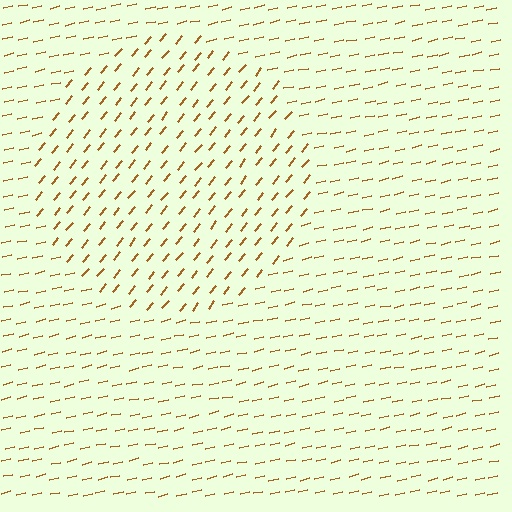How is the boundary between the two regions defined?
The boundary is defined purely by a change in line orientation (approximately 38 degrees difference). All lines are the same color and thickness.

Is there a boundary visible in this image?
Yes, there is a texture boundary formed by a change in line orientation.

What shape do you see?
I see a circle.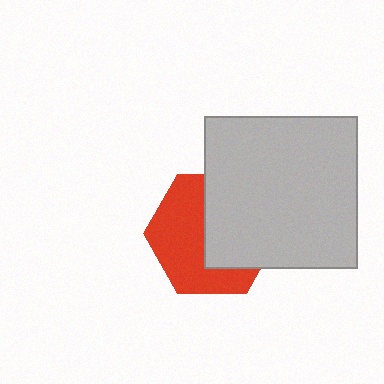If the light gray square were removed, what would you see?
You would see the complete red hexagon.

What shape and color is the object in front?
The object in front is a light gray square.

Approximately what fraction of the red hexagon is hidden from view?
Roughly 48% of the red hexagon is hidden behind the light gray square.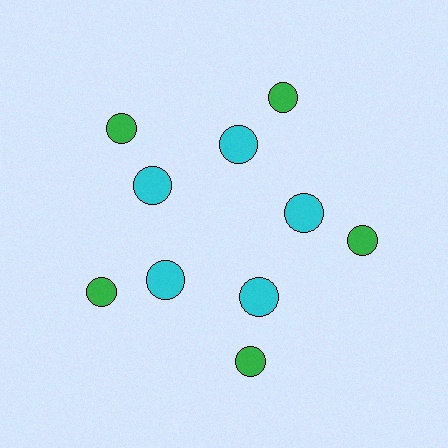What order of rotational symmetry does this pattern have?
This pattern has 5-fold rotational symmetry.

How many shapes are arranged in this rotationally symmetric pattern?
There are 10 shapes, arranged in 5 groups of 2.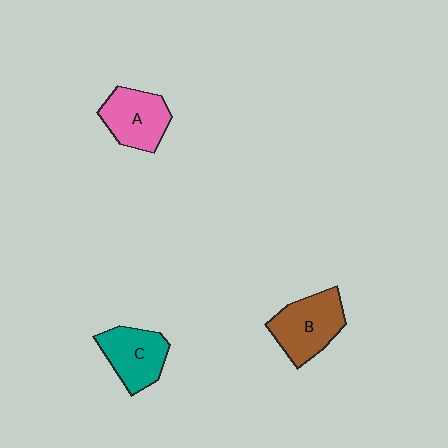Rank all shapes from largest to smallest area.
From largest to smallest: B (brown), C (teal), A (pink).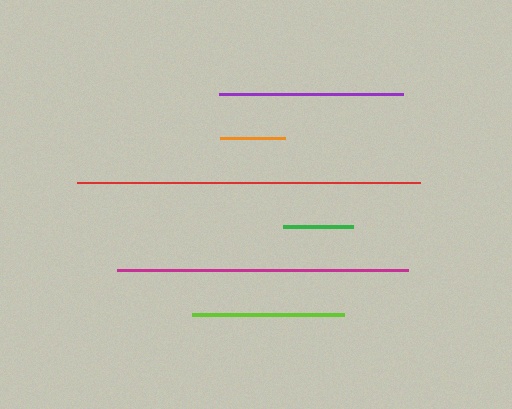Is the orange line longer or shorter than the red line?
The red line is longer than the orange line.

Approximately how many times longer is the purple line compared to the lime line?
The purple line is approximately 1.2 times the length of the lime line.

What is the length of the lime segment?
The lime segment is approximately 152 pixels long.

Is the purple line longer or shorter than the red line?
The red line is longer than the purple line.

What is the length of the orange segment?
The orange segment is approximately 65 pixels long.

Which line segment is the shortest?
The orange line is the shortest at approximately 65 pixels.